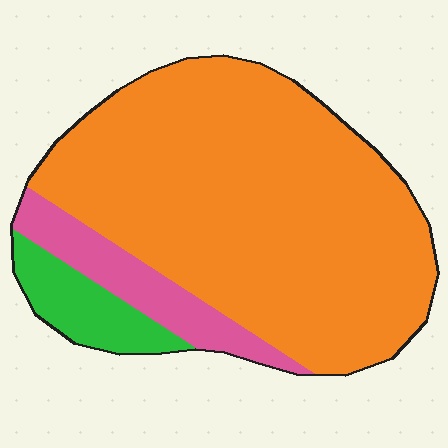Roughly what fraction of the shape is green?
Green takes up about one tenth (1/10) of the shape.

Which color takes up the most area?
Orange, at roughly 80%.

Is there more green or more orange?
Orange.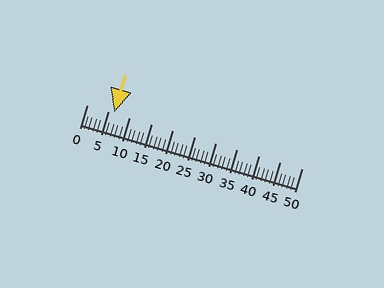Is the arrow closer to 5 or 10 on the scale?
The arrow is closer to 5.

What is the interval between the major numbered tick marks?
The major tick marks are spaced 5 units apart.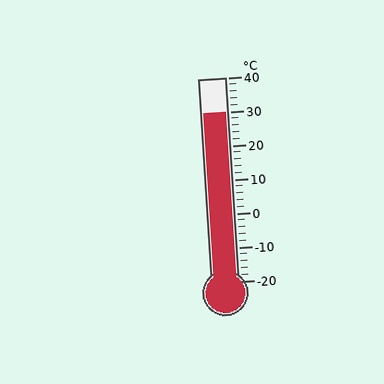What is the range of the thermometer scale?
The thermometer scale ranges from -20°C to 40°C.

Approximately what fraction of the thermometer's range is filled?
The thermometer is filled to approximately 85% of its range.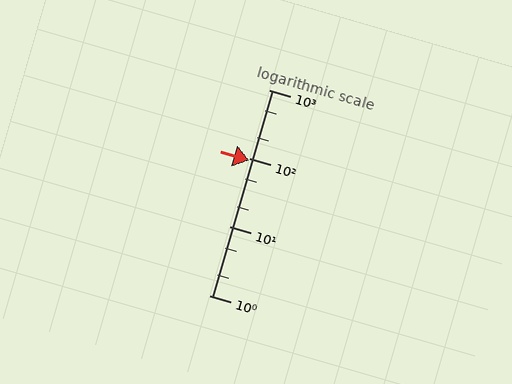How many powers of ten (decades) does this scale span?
The scale spans 3 decades, from 1 to 1000.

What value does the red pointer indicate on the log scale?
The pointer indicates approximately 92.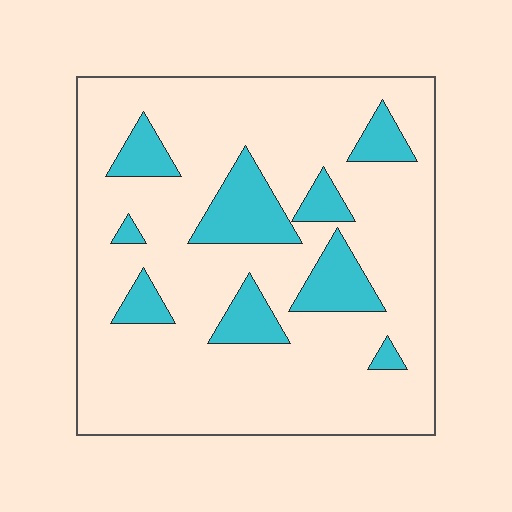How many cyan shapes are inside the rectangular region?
9.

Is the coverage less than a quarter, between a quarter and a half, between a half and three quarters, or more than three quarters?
Less than a quarter.